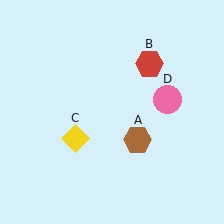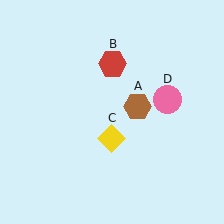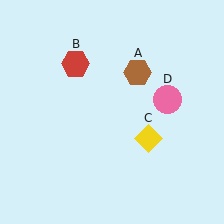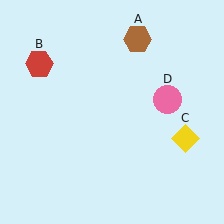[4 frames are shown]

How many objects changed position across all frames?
3 objects changed position: brown hexagon (object A), red hexagon (object B), yellow diamond (object C).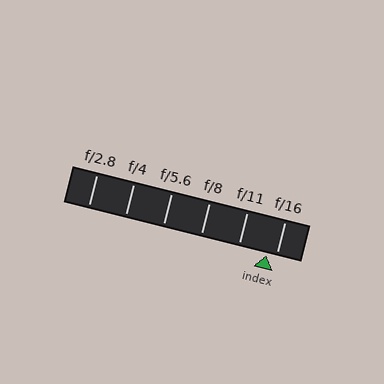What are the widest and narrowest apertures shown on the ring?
The widest aperture shown is f/2.8 and the narrowest is f/16.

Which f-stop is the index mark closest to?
The index mark is closest to f/16.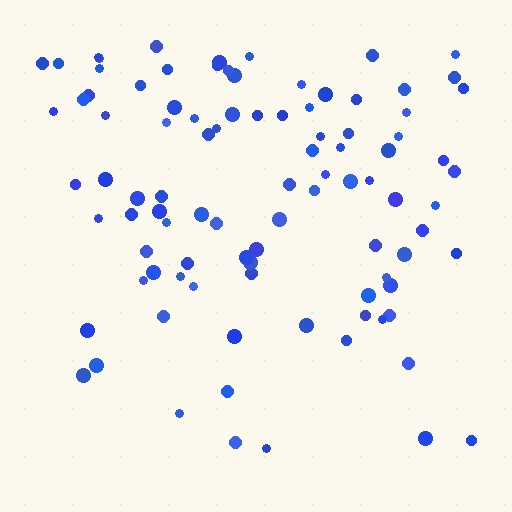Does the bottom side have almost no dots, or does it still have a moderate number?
Still a moderate number, just noticeably fewer than the top.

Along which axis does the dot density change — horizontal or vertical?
Vertical.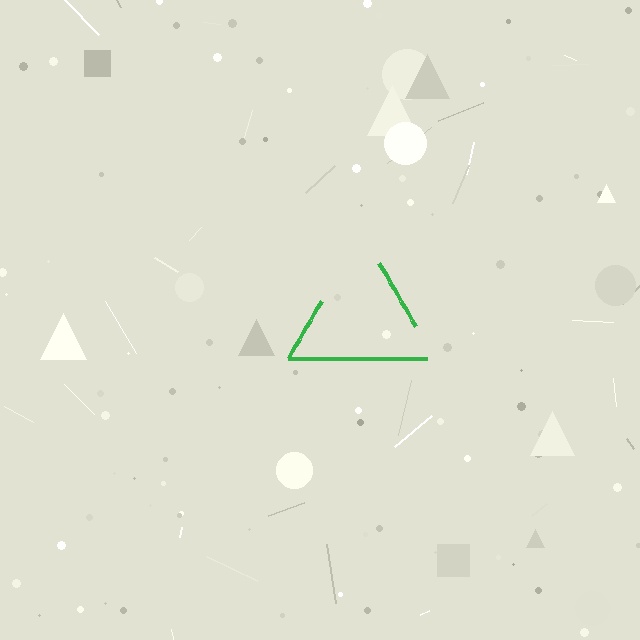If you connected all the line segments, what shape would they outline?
They would outline a triangle.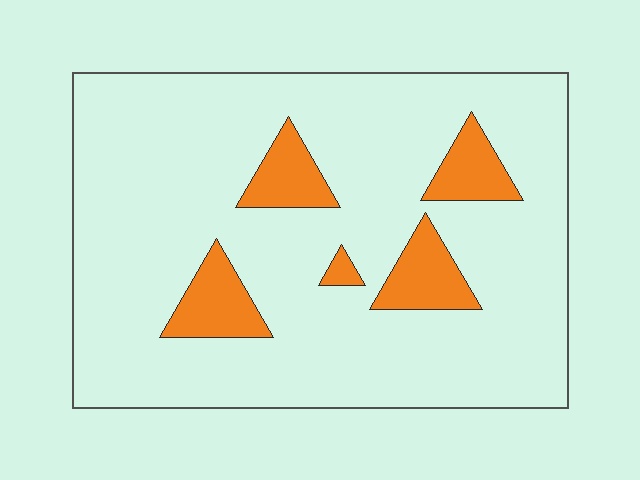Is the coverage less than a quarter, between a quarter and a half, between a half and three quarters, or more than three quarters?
Less than a quarter.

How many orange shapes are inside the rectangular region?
5.